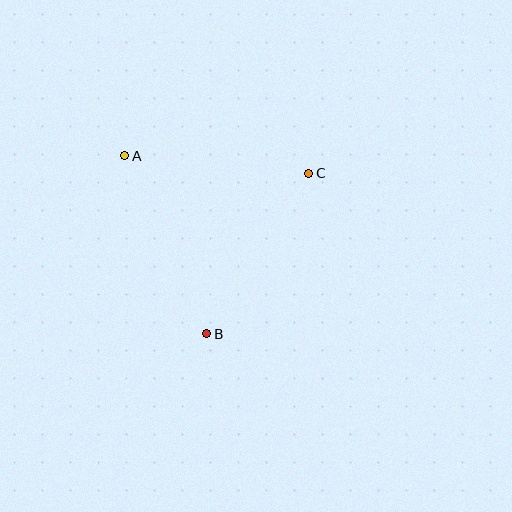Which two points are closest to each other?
Points A and C are closest to each other.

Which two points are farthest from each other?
Points A and B are farthest from each other.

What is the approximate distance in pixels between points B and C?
The distance between B and C is approximately 190 pixels.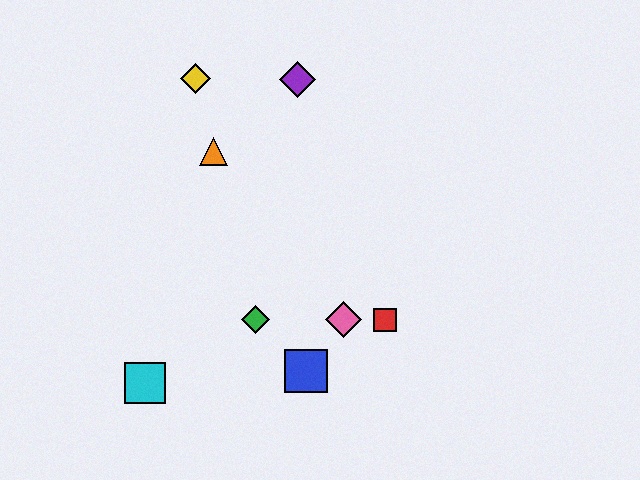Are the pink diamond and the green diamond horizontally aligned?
Yes, both are at y≈320.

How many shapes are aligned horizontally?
3 shapes (the red square, the green diamond, the pink diamond) are aligned horizontally.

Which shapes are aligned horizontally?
The red square, the green diamond, the pink diamond are aligned horizontally.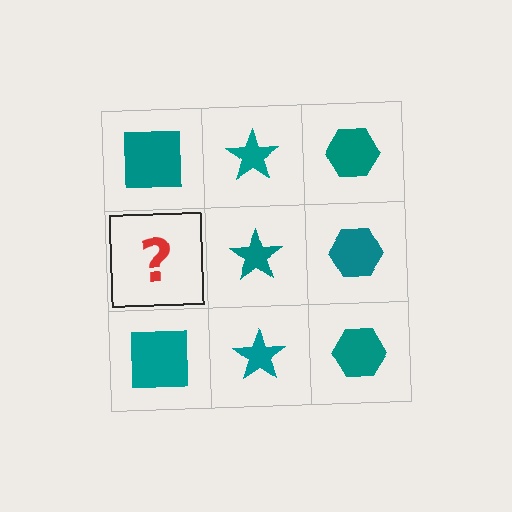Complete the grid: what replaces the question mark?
The question mark should be replaced with a teal square.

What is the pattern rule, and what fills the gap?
The rule is that each column has a consistent shape. The gap should be filled with a teal square.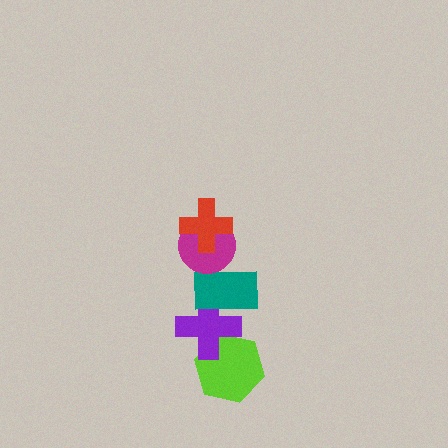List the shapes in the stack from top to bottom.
From top to bottom: the red cross, the magenta circle, the teal rectangle, the purple cross, the lime hexagon.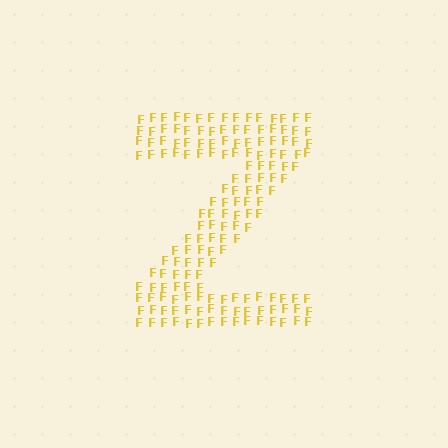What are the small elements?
The small elements are letter F's.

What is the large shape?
The large shape is the letter Z.